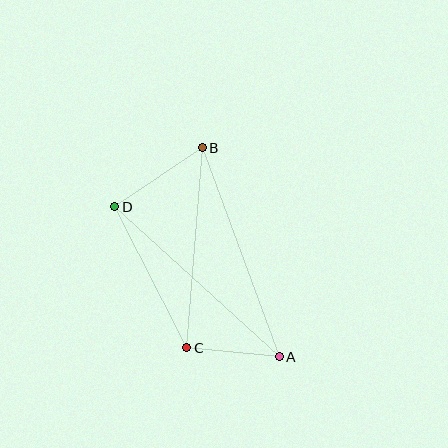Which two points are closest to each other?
Points A and C are closest to each other.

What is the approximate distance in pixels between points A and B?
The distance between A and B is approximately 222 pixels.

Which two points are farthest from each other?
Points A and D are farthest from each other.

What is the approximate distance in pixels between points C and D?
The distance between C and D is approximately 158 pixels.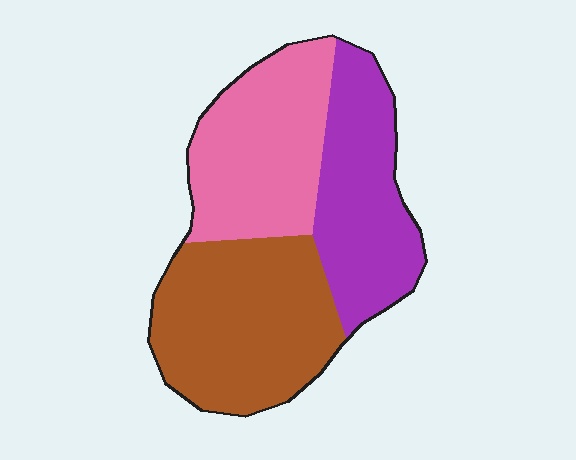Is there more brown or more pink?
Brown.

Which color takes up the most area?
Brown, at roughly 40%.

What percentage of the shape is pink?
Pink takes up about one third (1/3) of the shape.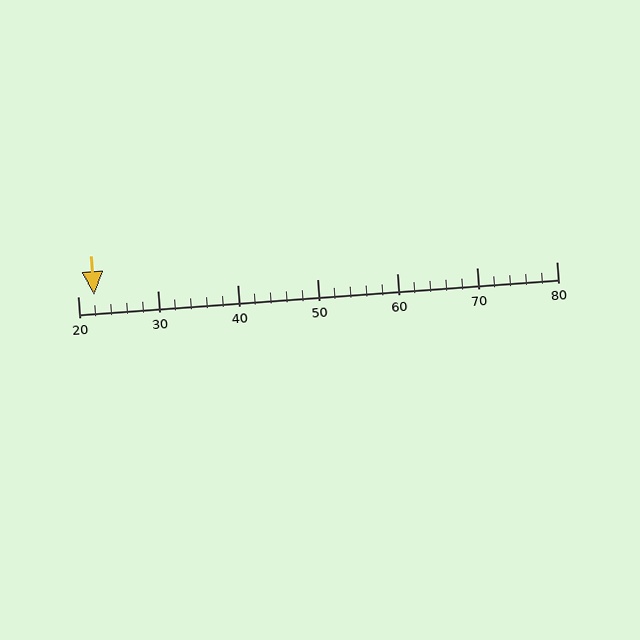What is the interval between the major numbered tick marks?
The major tick marks are spaced 10 units apart.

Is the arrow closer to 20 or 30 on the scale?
The arrow is closer to 20.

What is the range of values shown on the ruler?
The ruler shows values from 20 to 80.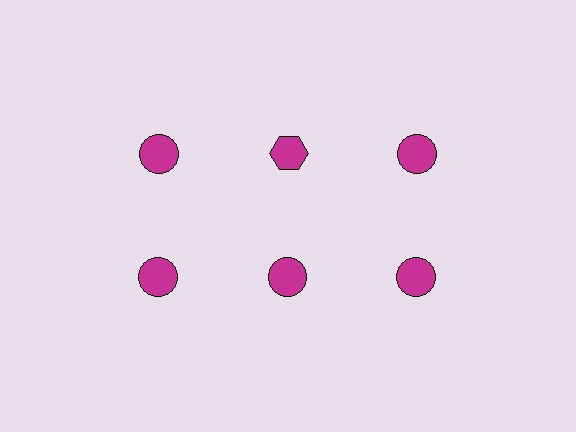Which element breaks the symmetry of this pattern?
The magenta hexagon in the top row, second from left column breaks the symmetry. All other shapes are magenta circles.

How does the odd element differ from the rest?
It has a different shape: hexagon instead of circle.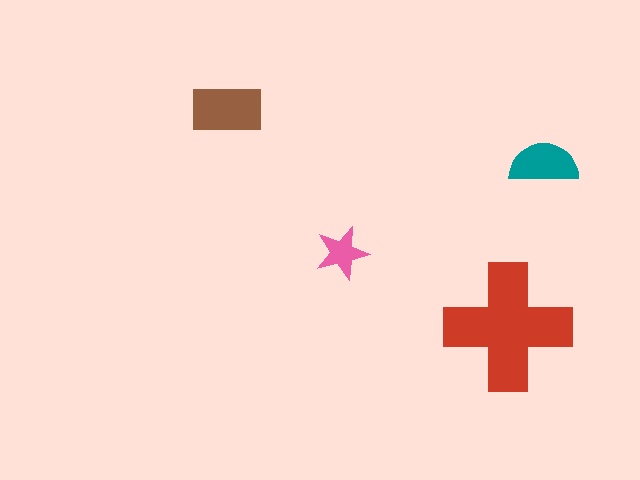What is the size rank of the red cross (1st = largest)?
1st.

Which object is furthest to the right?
The teal semicircle is rightmost.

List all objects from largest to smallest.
The red cross, the brown rectangle, the teal semicircle, the pink star.